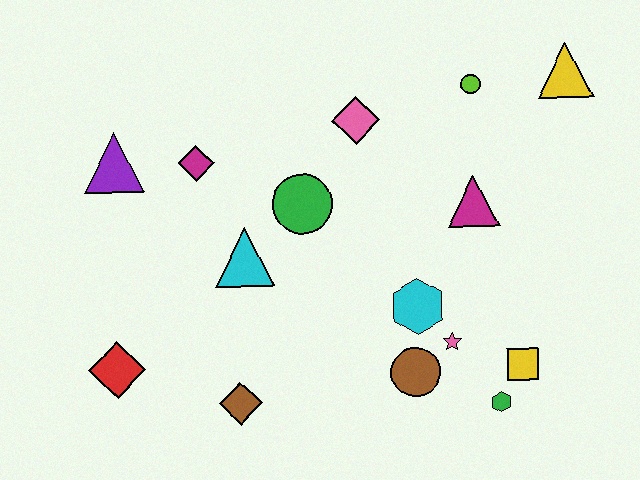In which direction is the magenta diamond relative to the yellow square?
The magenta diamond is to the left of the yellow square.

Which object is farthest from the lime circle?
The red diamond is farthest from the lime circle.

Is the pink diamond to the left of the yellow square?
Yes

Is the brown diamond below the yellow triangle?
Yes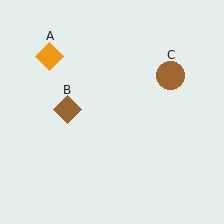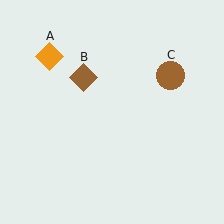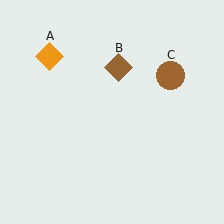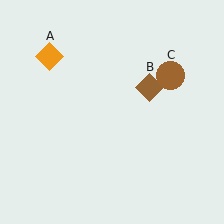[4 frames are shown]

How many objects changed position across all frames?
1 object changed position: brown diamond (object B).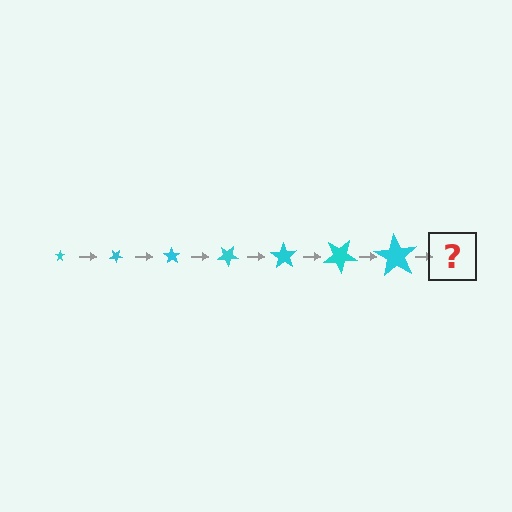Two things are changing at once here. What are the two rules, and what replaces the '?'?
The two rules are that the star grows larger each step and it rotates 35 degrees each step. The '?' should be a star, larger than the previous one and rotated 245 degrees from the start.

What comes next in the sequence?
The next element should be a star, larger than the previous one and rotated 245 degrees from the start.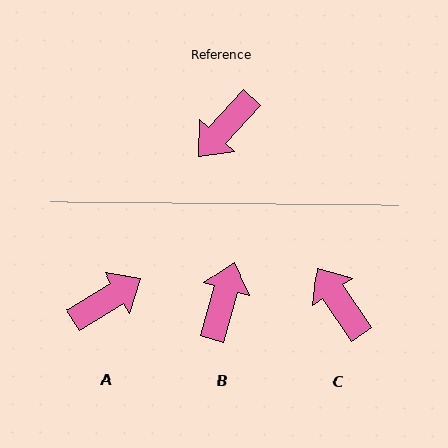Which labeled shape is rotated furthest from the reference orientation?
A, about 164 degrees away.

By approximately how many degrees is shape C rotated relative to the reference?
Approximately 103 degrees clockwise.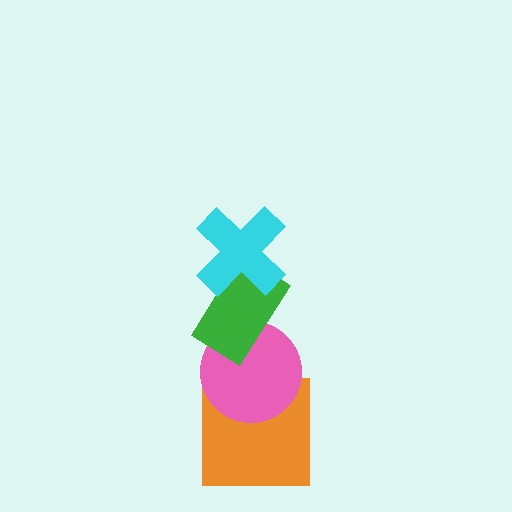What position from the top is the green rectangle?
The green rectangle is 2nd from the top.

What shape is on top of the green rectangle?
The cyan cross is on top of the green rectangle.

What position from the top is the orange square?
The orange square is 4th from the top.